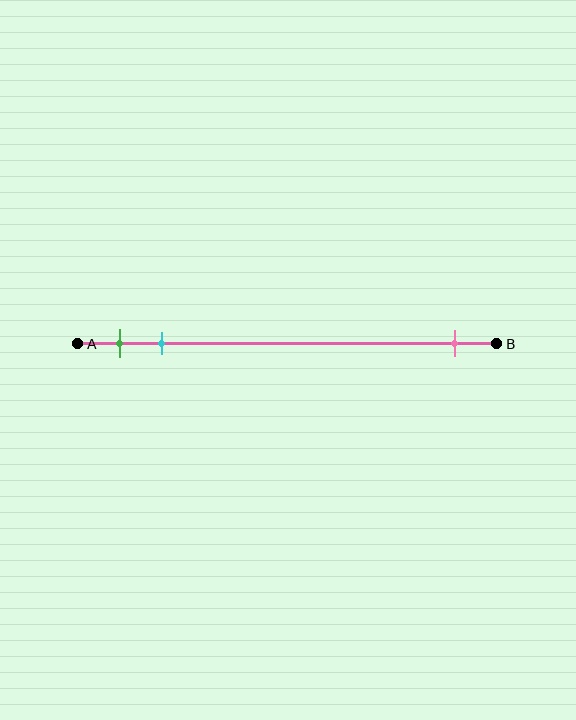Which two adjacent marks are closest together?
The green and cyan marks are the closest adjacent pair.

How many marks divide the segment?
There are 3 marks dividing the segment.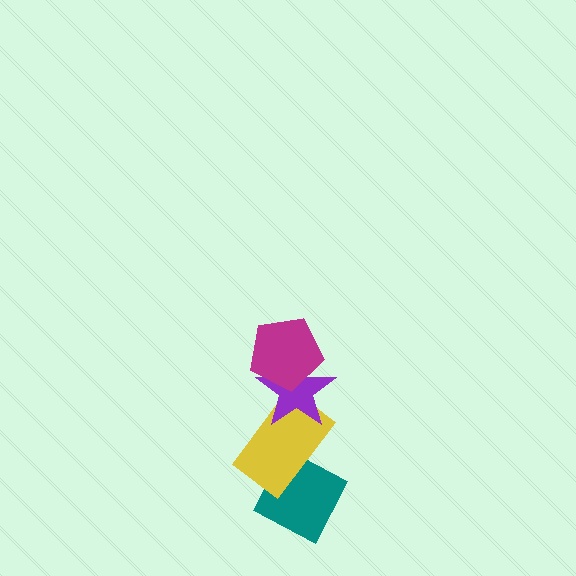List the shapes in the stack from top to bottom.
From top to bottom: the magenta pentagon, the purple star, the yellow rectangle, the teal diamond.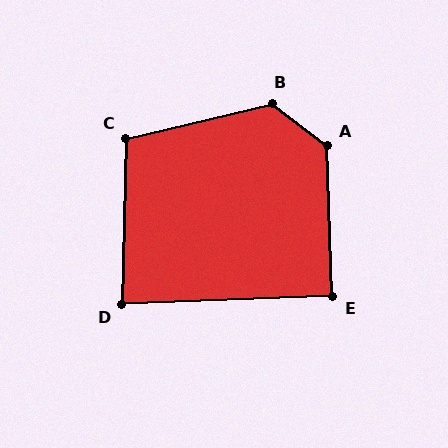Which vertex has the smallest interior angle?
D, at approximately 86 degrees.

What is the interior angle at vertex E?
Approximately 90 degrees (approximately right).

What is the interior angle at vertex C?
Approximately 105 degrees (obtuse).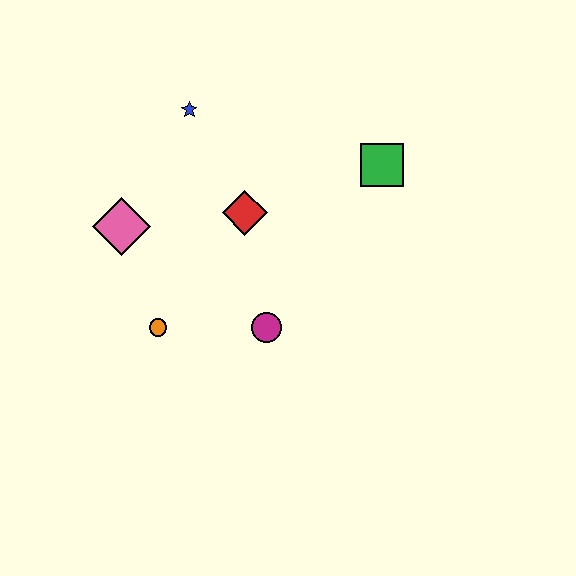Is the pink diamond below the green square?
Yes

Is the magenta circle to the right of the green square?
No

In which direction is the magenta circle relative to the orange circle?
The magenta circle is to the right of the orange circle.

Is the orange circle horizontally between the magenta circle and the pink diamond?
Yes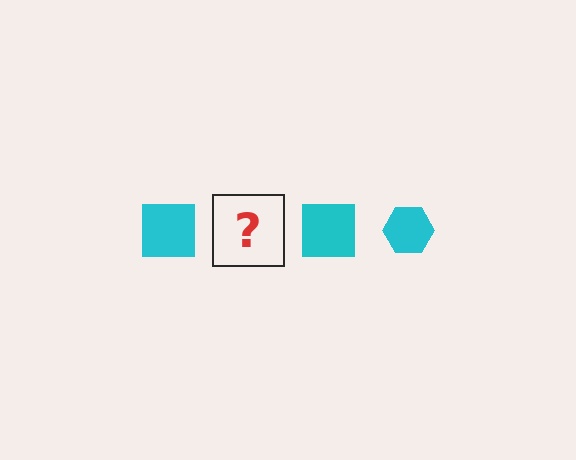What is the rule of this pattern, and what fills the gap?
The rule is that the pattern cycles through square, hexagon shapes in cyan. The gap should be filled with a cyan hexagon.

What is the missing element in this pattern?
The missing element is a cyan hexagon.